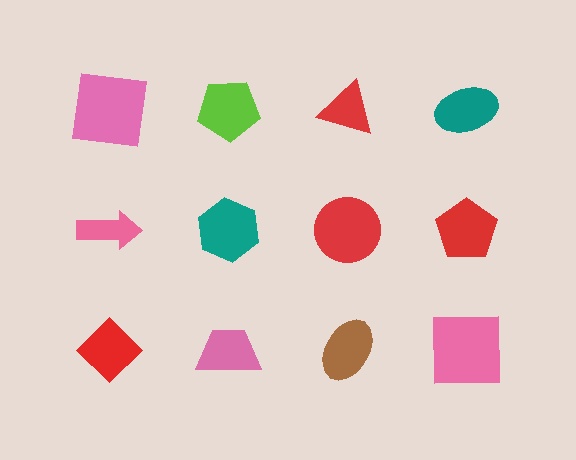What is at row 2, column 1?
A pink arrow.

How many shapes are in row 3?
4 shapes.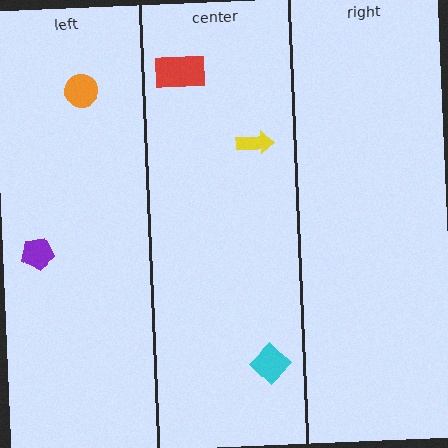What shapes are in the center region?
The yellow arrow, the cyan diamond, the red rectangle.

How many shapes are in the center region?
3.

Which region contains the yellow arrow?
The center region.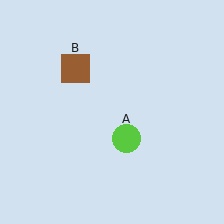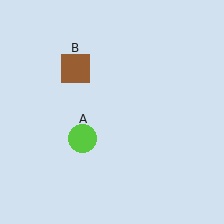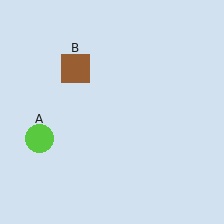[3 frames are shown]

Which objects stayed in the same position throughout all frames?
Brown square (object B) remained stationary.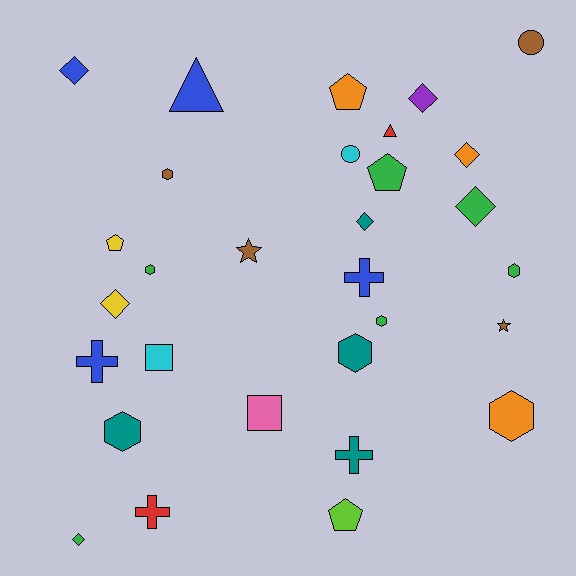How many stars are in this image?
There are 2 stars.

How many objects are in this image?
There are 30 objects.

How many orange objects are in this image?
There are 3 orange objects.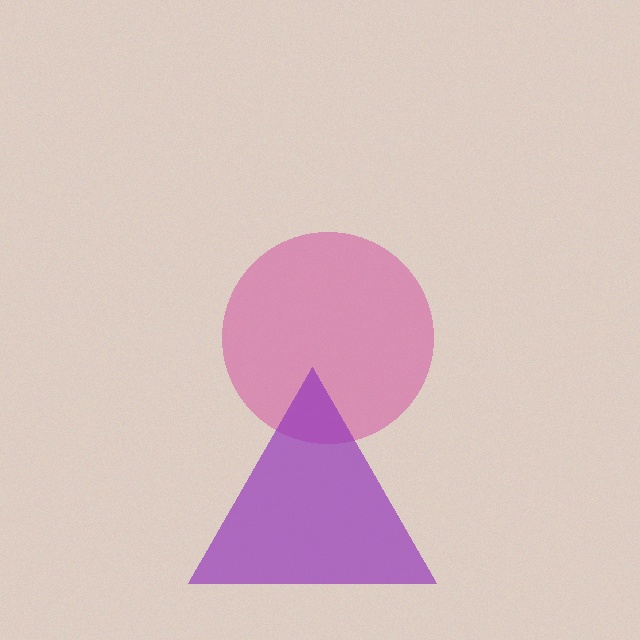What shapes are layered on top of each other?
The layered shapes are: a magenta circle, a purple triangle.